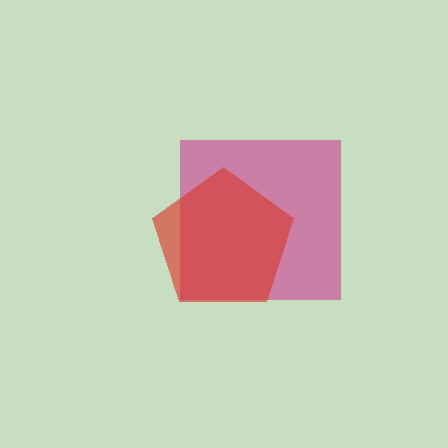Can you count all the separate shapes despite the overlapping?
Yes, there are 2 separate shapes.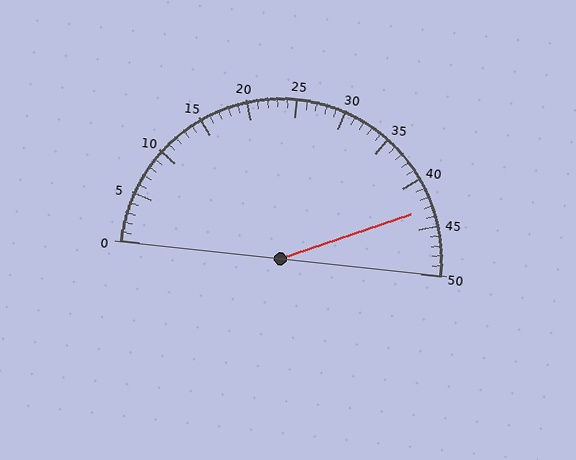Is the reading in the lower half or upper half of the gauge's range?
The reading is in the upper half of the range (0 to 50).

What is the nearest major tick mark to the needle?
The nearest major tick mark is 45.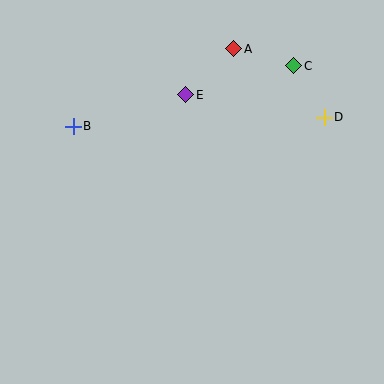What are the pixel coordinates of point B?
Point B is at (73, 126).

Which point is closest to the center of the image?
Point E at (186, 95) is closest to the center.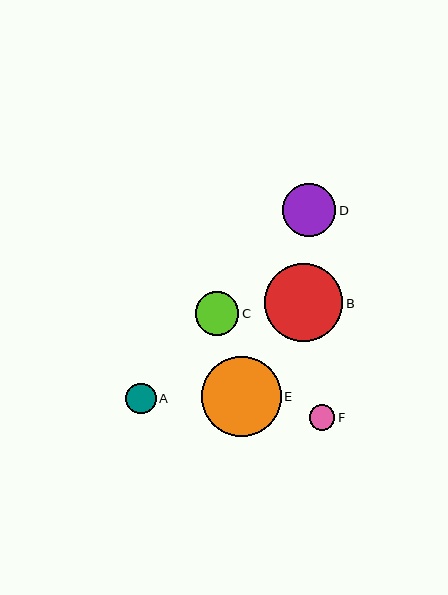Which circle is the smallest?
Circle F is the smallest with a size of approximately 26 pixels.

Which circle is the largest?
Circle E is the largest with a size of approximately 80 pixels.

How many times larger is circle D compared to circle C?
Circle D is approximately 1.2 times the size of circle C.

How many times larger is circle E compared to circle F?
Circle E is approximately 3.1 times the size of circle F.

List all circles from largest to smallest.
From largest to smallest: E, B, D, C, A, F.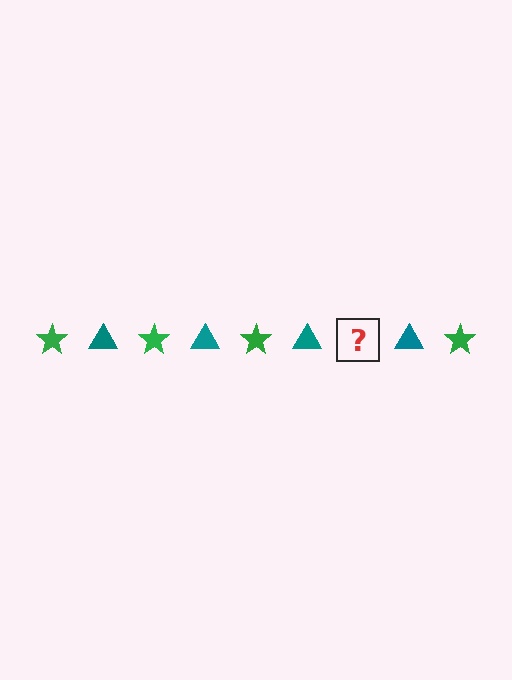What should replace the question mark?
The question mark should be replaced with a green star.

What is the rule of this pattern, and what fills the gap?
The rule is that the pattern alternates between green star and teal triangle. The gap should be filled with a green star.